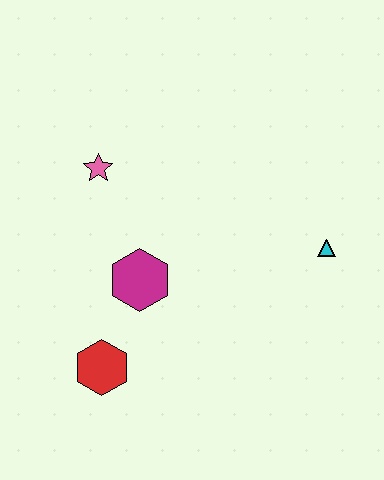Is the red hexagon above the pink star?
No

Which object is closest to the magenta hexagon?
The red hexagon is closest to the magenta hexagon.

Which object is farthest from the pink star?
The cyan triangle is farthest from the pink star.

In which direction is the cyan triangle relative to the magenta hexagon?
The cyan triangle is to the right of the magenta hexagon.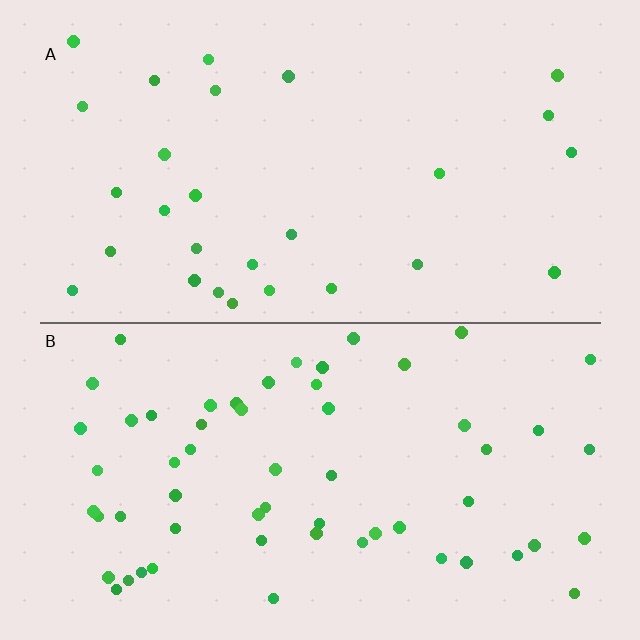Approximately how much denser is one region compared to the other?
Approximately 2.1× — region B over region A.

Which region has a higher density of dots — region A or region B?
B (the bottom).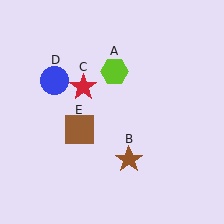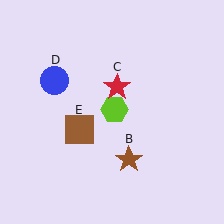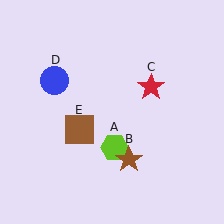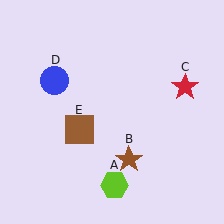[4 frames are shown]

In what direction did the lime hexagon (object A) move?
The lime hexagon (object A) moved down.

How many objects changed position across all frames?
2 objects changed position: lime hexagon (object A), red star (object C).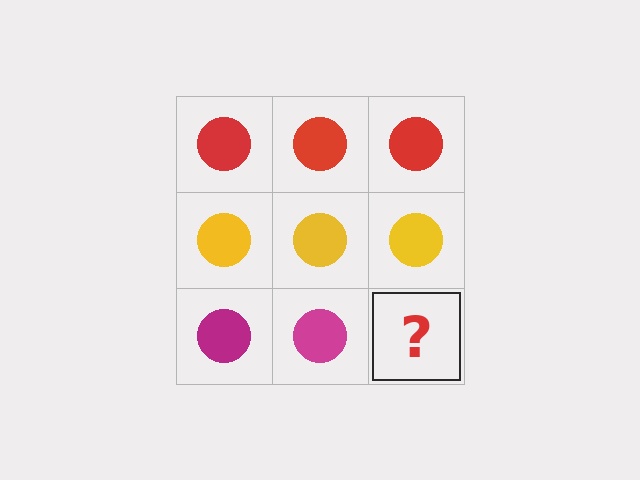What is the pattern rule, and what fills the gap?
The rule is that each row has a consistent color. The gap should be filled with a magenta circle.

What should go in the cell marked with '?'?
The missing cell should contain a magenta circle.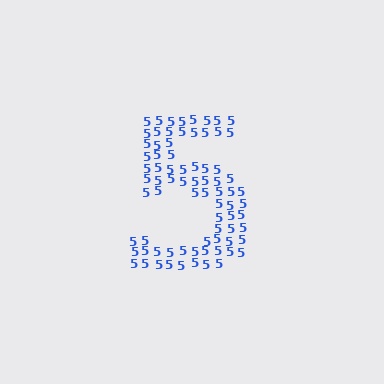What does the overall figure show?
The overall figure shows the digit 5.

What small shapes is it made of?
It is made of small digit 5's.